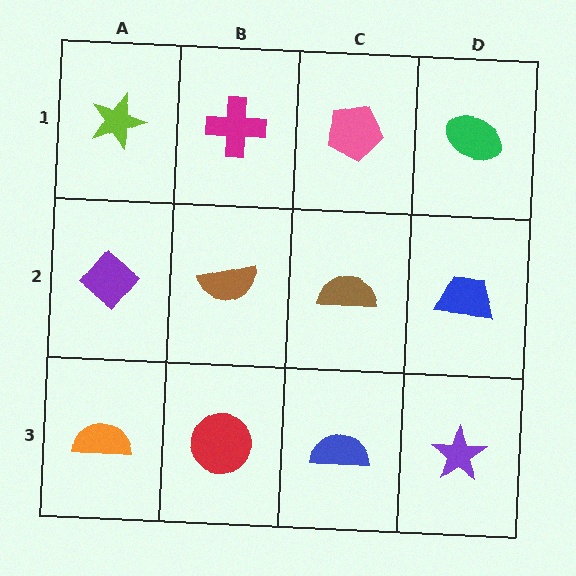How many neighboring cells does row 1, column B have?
3.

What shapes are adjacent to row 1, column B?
A brown semicircle (row 2, column B), a lime star (row 1, column A), a pink pentagon (row 1, column C).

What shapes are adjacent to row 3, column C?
A brown semicircle (row 2, column C), a red circle (row 3, column B), a purple star (row 3, column D).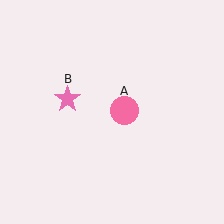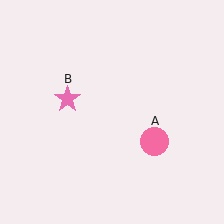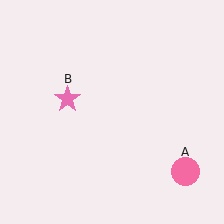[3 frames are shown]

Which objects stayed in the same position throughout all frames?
Pink star (object B) remained stationary.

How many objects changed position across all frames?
1 object changed position: pink circle (object A).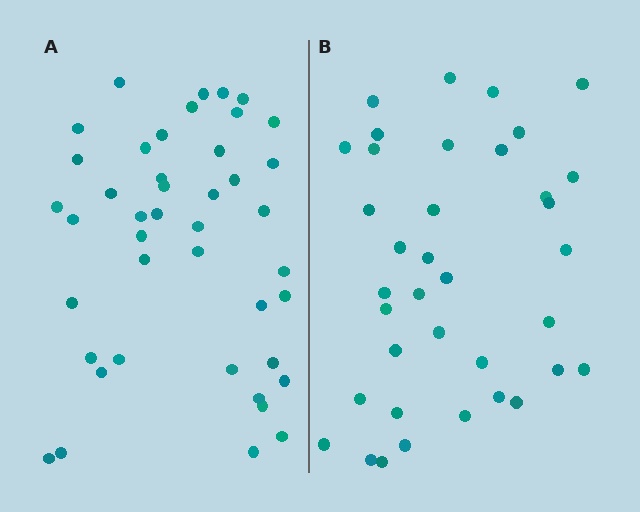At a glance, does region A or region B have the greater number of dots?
Region A (the left region) has more dots.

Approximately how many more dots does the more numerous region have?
Region A has about 6 more dots than region B.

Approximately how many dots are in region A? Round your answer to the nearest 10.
About 40 dots. (The exact count is 43, which rounds to 40.)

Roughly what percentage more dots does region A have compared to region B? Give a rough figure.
About 15% more.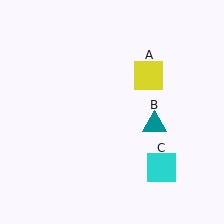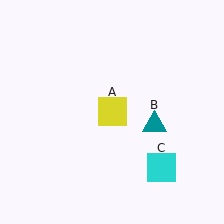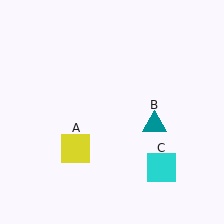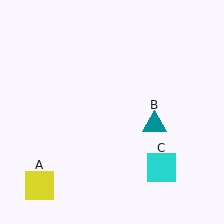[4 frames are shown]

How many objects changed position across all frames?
1 object changed position: yellow square (object A).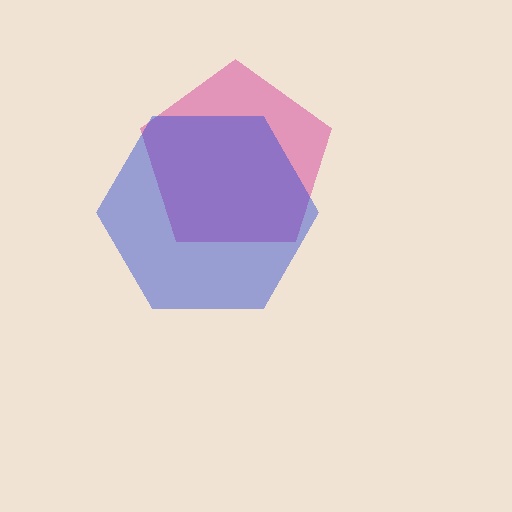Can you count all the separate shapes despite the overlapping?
Yes, there are 2 separate shapes.